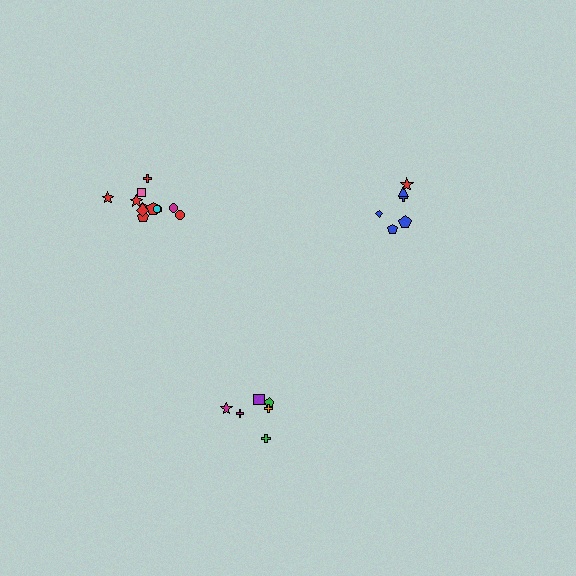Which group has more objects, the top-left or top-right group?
The top-left group.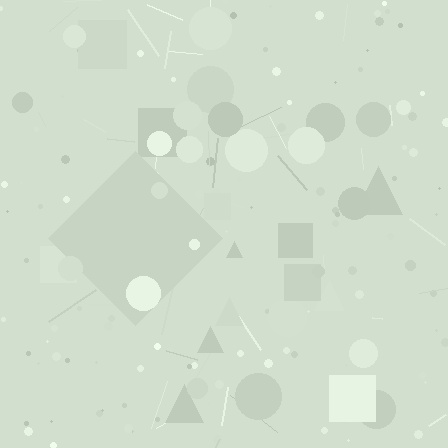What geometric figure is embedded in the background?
A diamond is embedded in the background.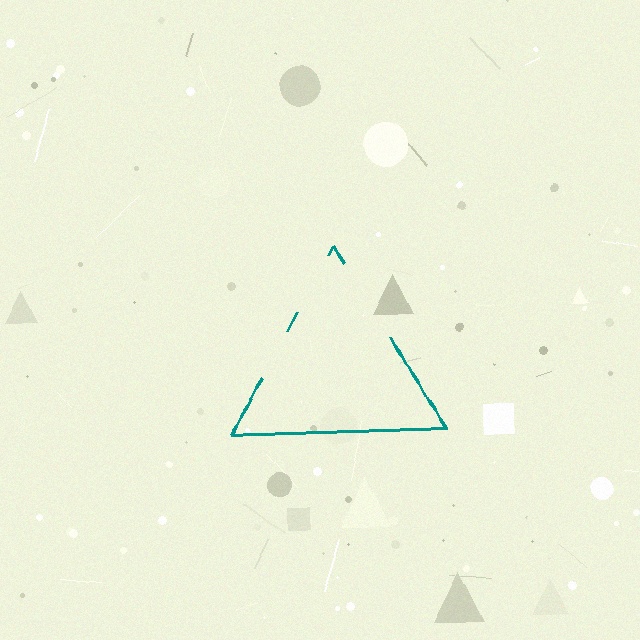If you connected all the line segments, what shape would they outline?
They would outline a triangle.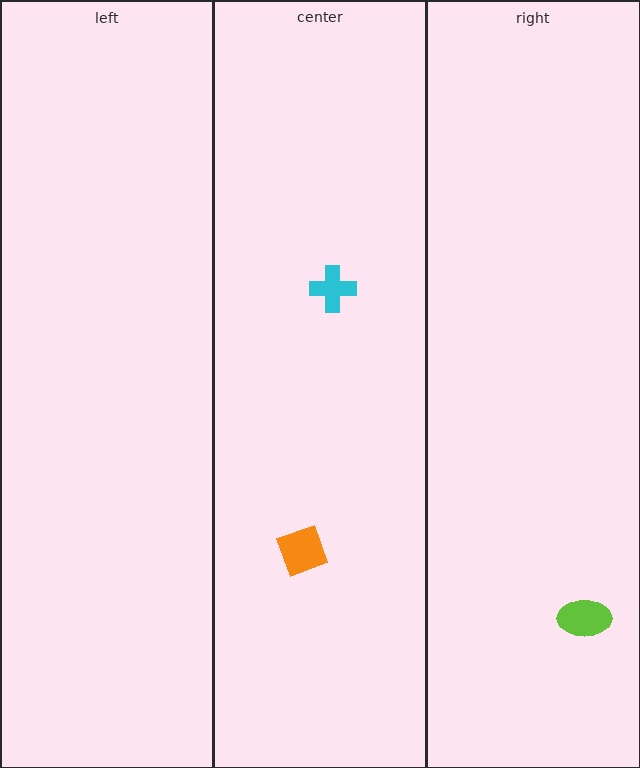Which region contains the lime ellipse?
The right region.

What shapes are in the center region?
The cyan cross, the orange diamond.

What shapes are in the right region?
The lime ellipse.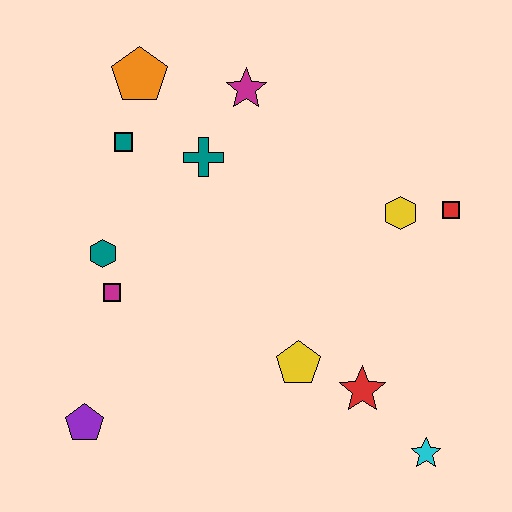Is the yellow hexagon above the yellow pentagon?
Yes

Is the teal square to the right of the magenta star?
No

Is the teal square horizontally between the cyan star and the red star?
No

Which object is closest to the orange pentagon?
The teal square is closest to the orange pentagon.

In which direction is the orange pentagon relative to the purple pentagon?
The orange pentagon is above the purple pentagon.